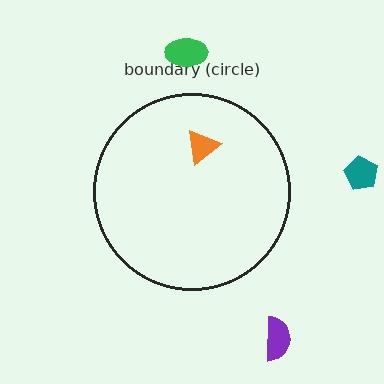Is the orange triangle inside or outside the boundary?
Inside.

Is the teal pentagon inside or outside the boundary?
Outside.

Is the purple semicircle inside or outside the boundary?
Outside.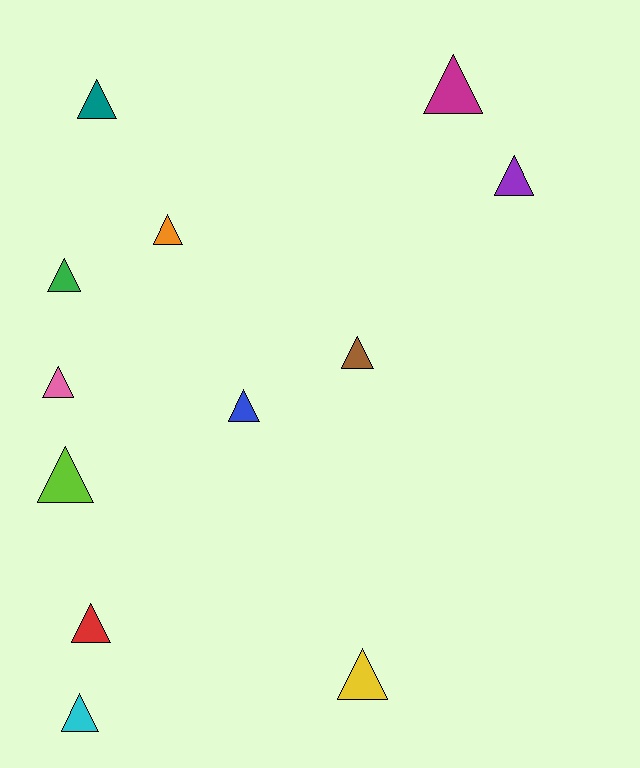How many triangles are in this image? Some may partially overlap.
There are 12 triangles.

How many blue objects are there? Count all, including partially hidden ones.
There is 1 blue object.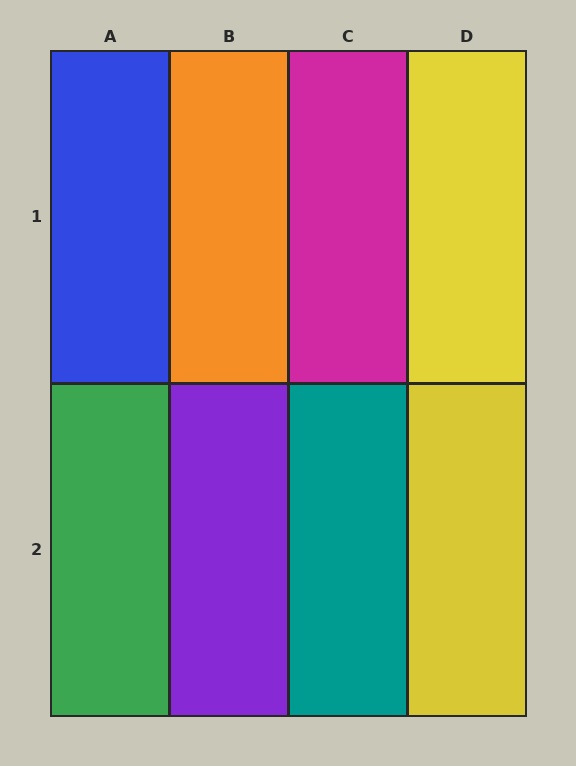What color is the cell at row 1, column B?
Orange.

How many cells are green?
1 cell is green.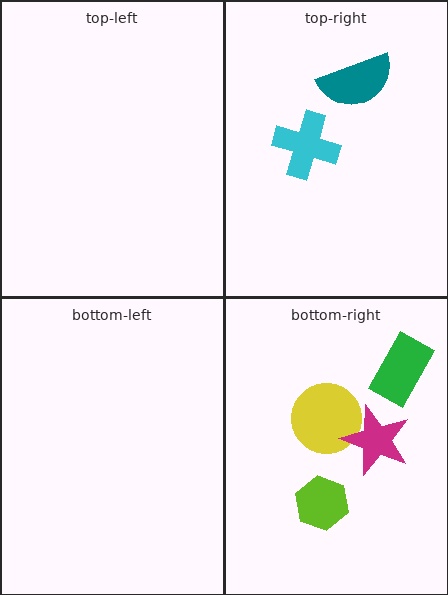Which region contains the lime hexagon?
The bottom-right region.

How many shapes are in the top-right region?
2.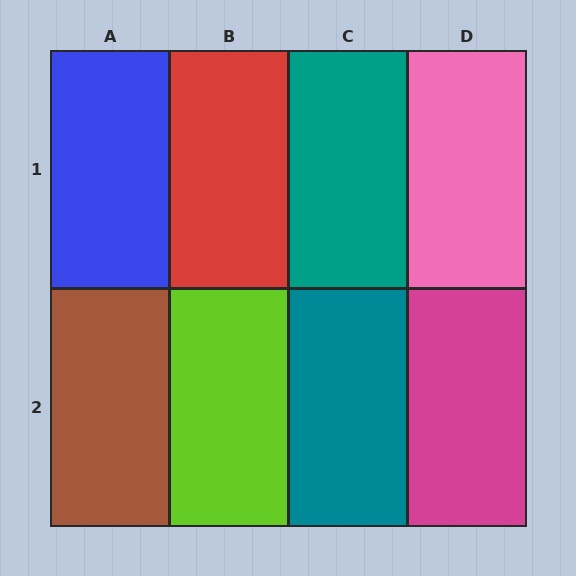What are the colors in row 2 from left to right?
Brown, lime, teal, magenta.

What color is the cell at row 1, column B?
Red.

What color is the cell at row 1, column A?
Blue.